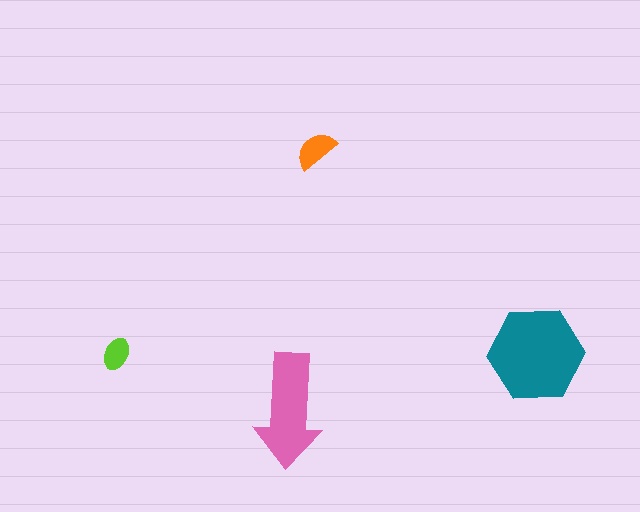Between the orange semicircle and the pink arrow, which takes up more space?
The pink arrow.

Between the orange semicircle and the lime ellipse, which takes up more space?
The orange semicircle.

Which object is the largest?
The teal hexagon.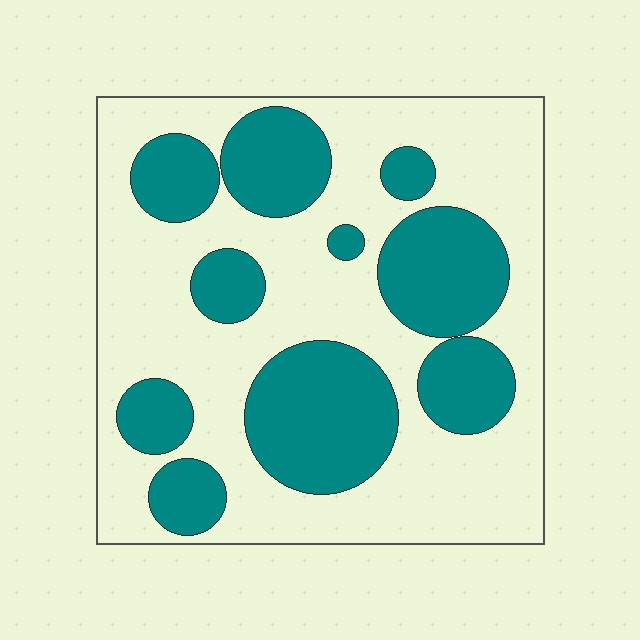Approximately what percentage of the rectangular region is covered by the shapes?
Approximately 35%.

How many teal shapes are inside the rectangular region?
10.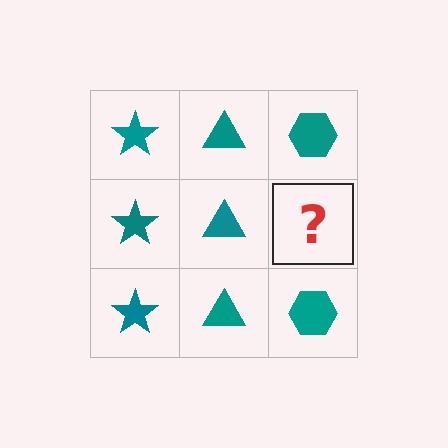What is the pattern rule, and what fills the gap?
The rule is that each column has a consistent shape. The gap should be filled with a teal hexagon.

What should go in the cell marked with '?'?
The missing cell should contain a teal hexagon.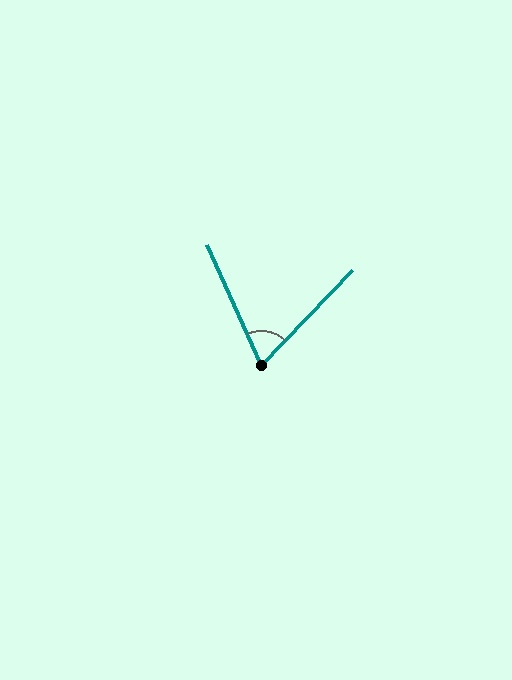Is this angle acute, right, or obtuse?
It is acute.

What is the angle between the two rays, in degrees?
Approximately 68 degrees.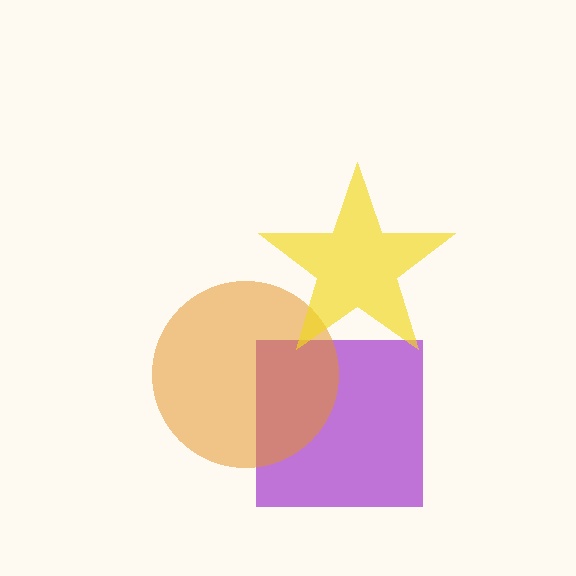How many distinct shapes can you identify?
There are 3 distinct shapes: a purple square, an orange circle, a yellow star.